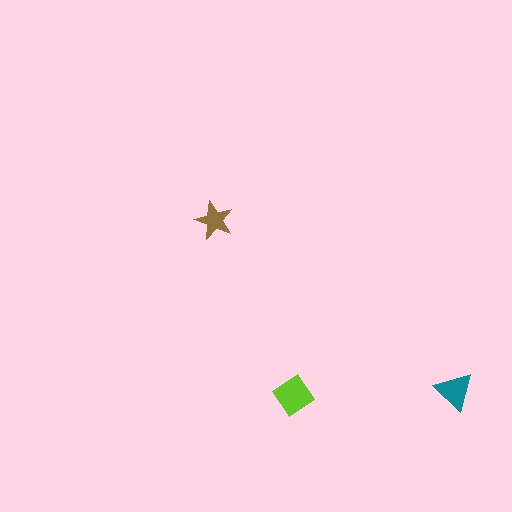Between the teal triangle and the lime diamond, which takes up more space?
The lime diamond.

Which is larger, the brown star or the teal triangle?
The teal triangle.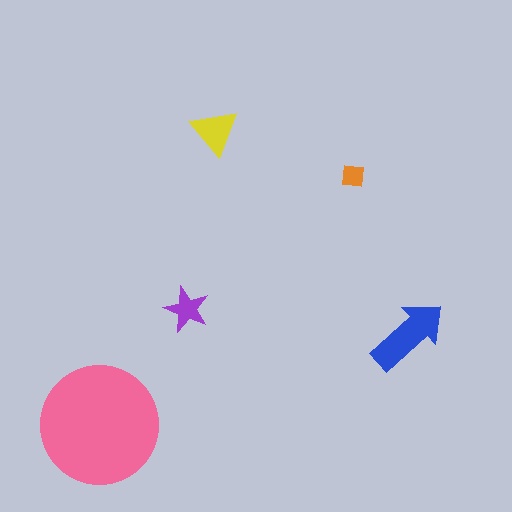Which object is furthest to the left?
The pink circle is leftmost.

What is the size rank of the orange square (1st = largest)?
5th.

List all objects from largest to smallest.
The pink circle, the blue arrow, the yellow triangle, the purple star, the orange square.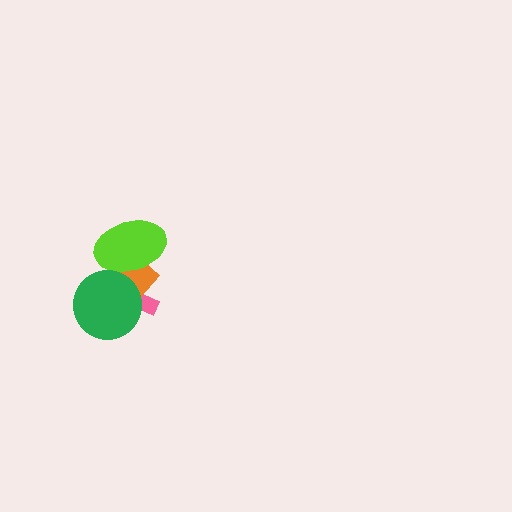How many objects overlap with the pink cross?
3 objects overlap with the pink cross.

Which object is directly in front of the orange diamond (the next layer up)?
The lime ellipse is directly in front of the orange diamond.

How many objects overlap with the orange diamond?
3 objects overlap with the orange diamond.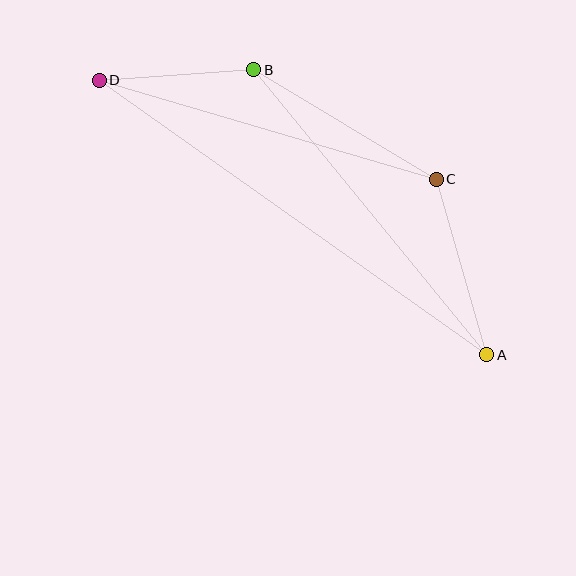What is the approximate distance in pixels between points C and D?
The distance between C and D is approximately 351 pixels.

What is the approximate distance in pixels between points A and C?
The distance between A and C is approximately 183 pixels.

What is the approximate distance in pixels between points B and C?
The distance between B and C is approximately 213 pixels.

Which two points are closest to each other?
Points B and D are closest to each other.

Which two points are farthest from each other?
Points A and D are farthest from each other.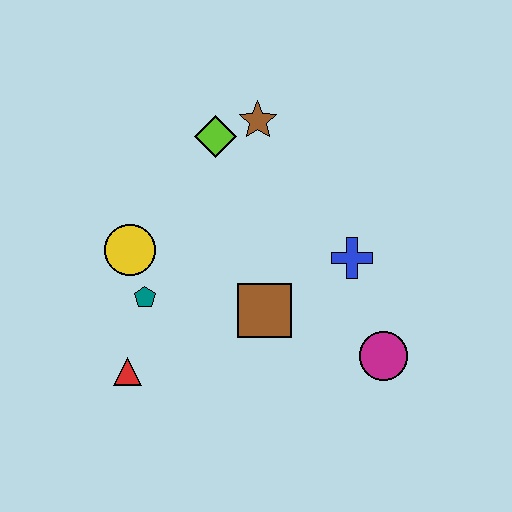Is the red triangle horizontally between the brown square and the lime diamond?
No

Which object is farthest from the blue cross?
The red triangle is farthest from the blue cross.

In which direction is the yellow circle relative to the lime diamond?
The yellow circle is below the lime diamond.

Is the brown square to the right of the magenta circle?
No